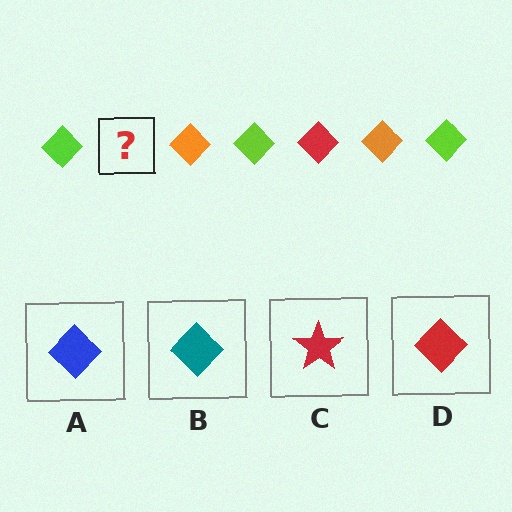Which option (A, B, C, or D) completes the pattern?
D.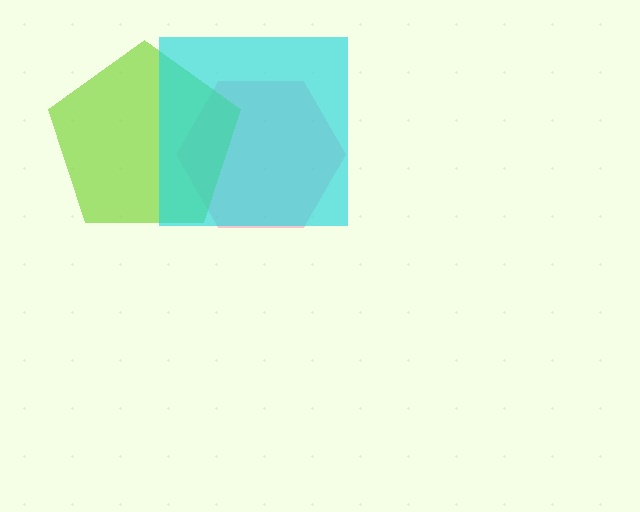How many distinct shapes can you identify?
There are 3 distinct shapes: a pink hexagon, a lime pentagon, a cyan square.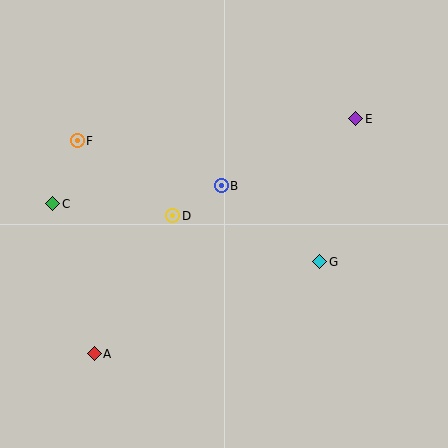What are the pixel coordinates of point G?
Point G is at (320, 262).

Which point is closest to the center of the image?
Point B at (221, 186) is closest to the center.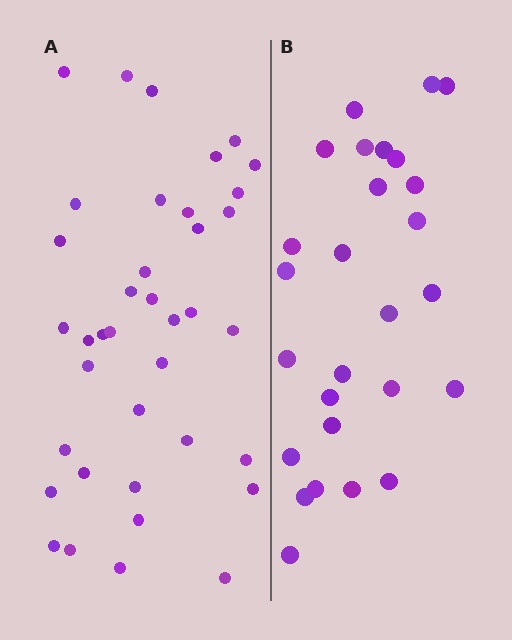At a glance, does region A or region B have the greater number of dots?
Region A (the left region) has more dots.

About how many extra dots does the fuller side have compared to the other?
Region A has roughly 12 or so more dots than region B.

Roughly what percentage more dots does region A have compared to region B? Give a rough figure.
About 40% more.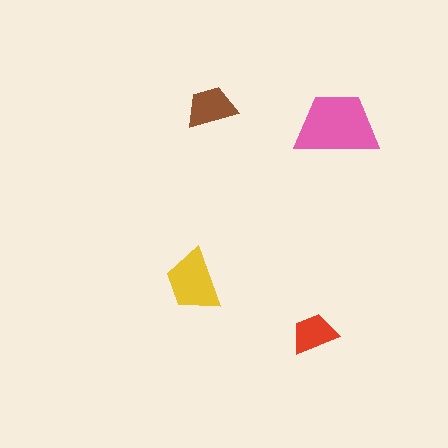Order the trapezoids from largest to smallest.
the pink one, the yellow one, the brown one, the red one.